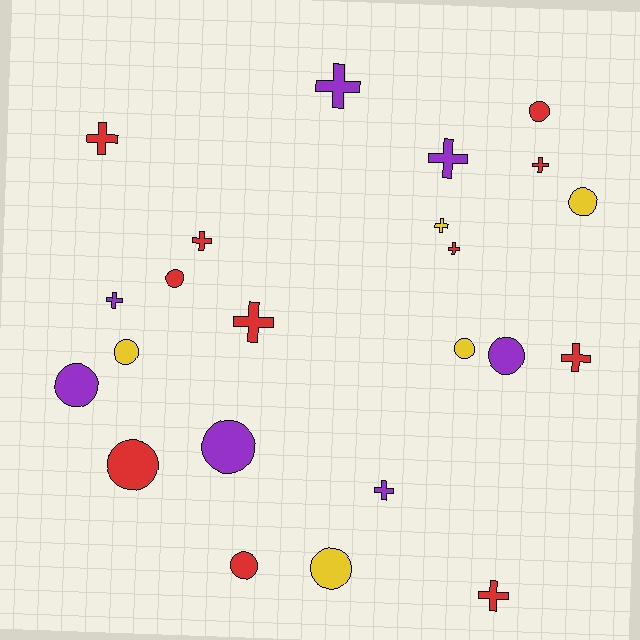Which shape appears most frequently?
Cross, with 12 objects.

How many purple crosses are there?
There are 4 purple crosses.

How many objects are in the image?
There are 23 objects.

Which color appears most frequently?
Red, with 11 objects.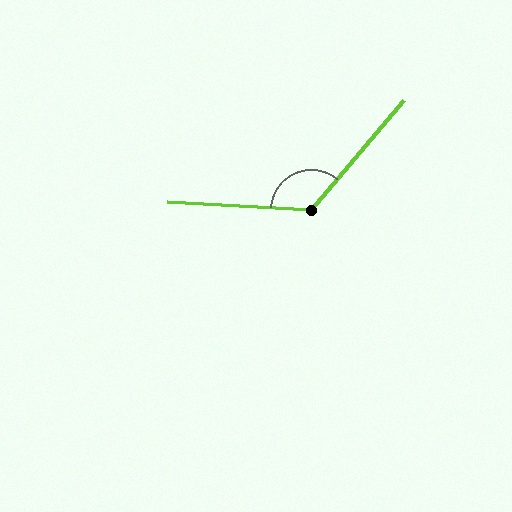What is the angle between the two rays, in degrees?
Approximately 127 degrees.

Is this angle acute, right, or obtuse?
It is obtuse.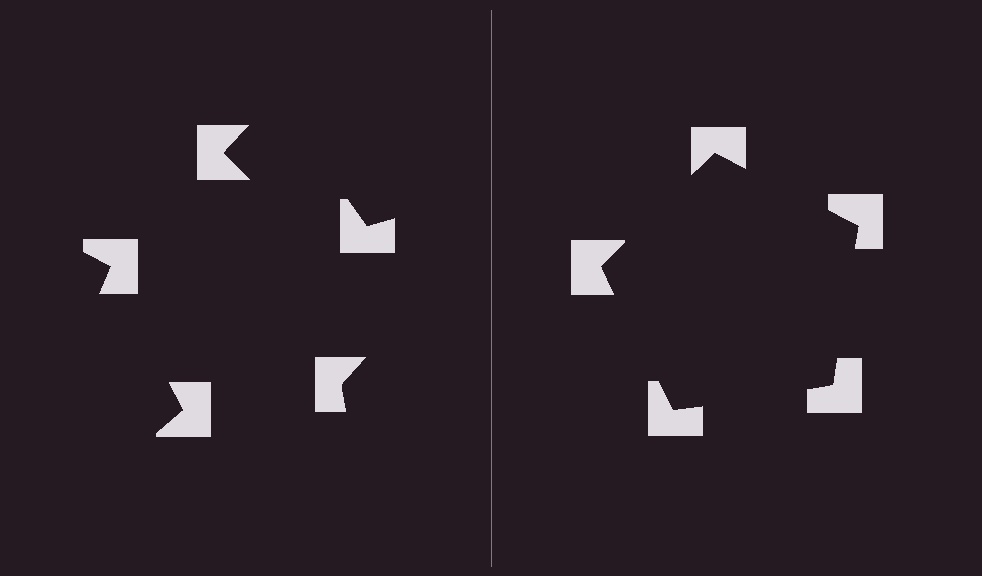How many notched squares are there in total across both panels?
10 — 5 on each side.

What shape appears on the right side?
An illusory pentagon.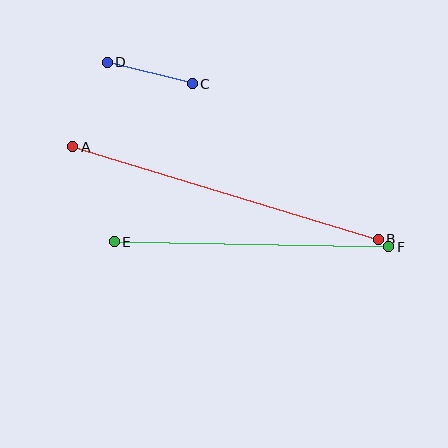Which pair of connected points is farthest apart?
Points A and B are farthest apart.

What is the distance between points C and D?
The distance is approximately 88 pixels.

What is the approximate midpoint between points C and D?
The midpoint is at approximately (150, 73) pixels.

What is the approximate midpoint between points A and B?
The midpoint is at approximately (225, 193) pixels.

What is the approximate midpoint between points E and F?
The midpoint is at approximately (252, 244) pixels.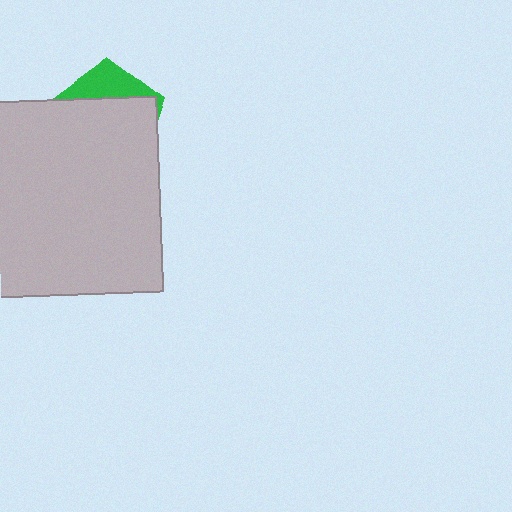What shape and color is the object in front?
The object in front is a light gray square.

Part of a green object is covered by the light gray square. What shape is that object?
It is a pentagon.